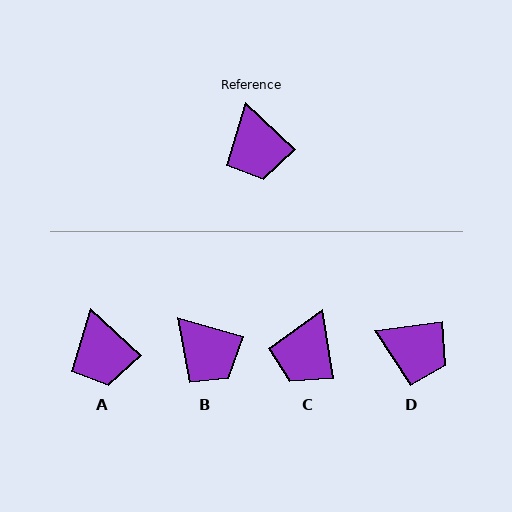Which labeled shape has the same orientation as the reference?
A.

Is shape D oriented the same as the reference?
No, it is off by about 51 degrees.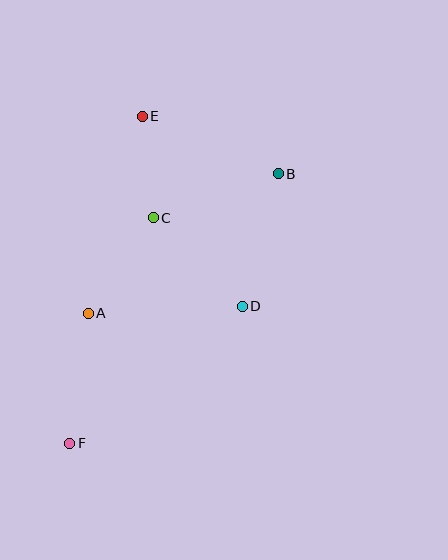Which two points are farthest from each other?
Points B and F are farthest from each other.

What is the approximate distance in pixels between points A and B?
The distance between A and B is approximately 236 pixels.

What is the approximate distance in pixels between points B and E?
The distance between B and E is approximately 148 pixels.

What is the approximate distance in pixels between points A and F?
The distance between A and F is approximately 131 pixels.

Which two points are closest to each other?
Points C and E are closest to each other.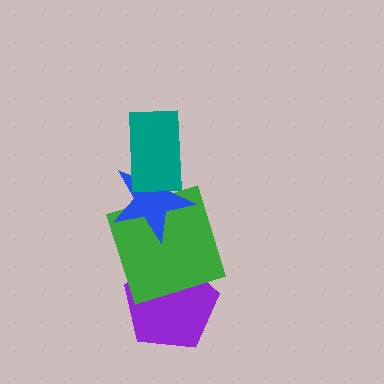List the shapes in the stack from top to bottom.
From top to bottom: the teal rectangle, the blue star, the green square, the purple pentagon.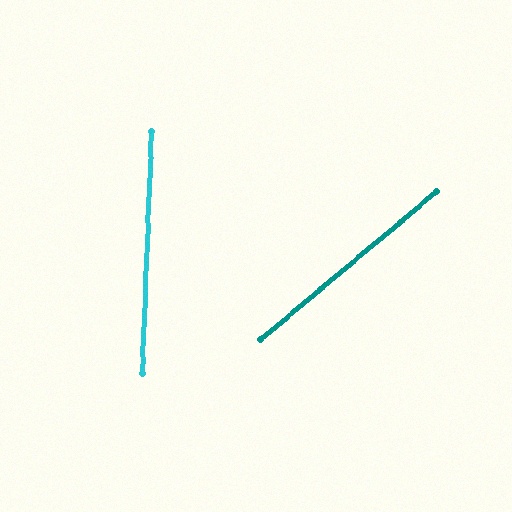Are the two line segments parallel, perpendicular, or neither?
Neither parallel nor perpendicular — they differ by about 48°.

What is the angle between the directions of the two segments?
Approximately 48 degrees.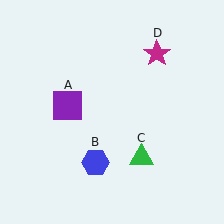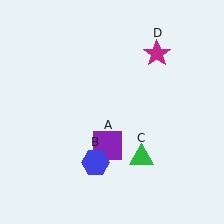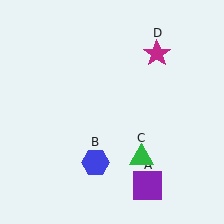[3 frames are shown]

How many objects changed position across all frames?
1 object changed position: purple square (object A).